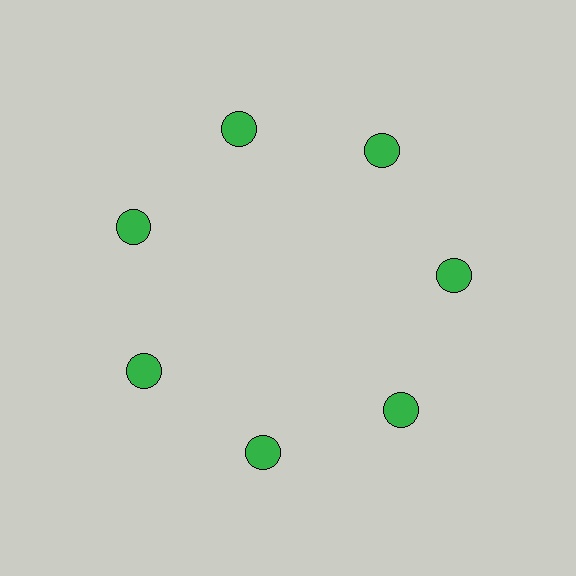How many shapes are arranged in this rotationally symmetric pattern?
There are 7 shapes, arranged in 7 groups of 1.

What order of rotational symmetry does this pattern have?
This pattern has 7-fold rotational symmetry.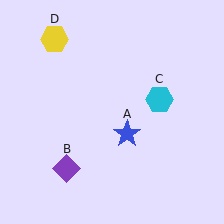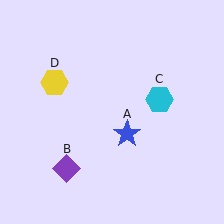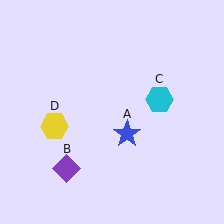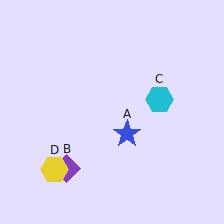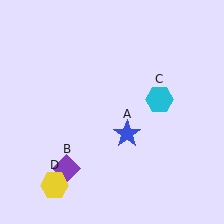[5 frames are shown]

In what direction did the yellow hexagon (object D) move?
The yellow hexagon (object D) moved down.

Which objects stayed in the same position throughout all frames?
Blue star (object A) and purple diamond (object B) and cyan hexagon (object C) remained stationary.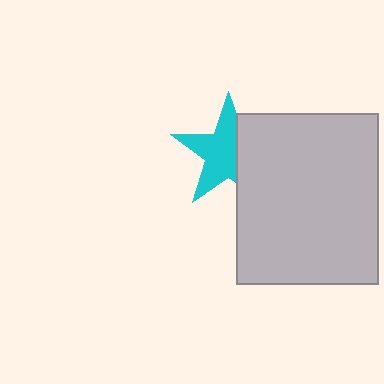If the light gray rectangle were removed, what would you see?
You would see the complete cyan star.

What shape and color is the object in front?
The object in front is a light gray rectangle.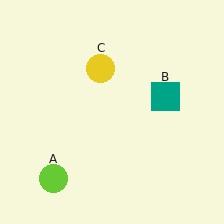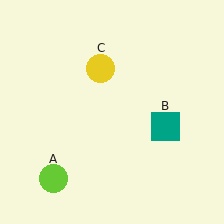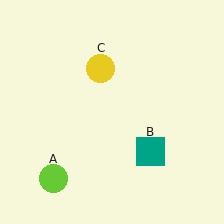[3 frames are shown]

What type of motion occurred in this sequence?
The teal square (object B) rotated clockwise around the center of the scene.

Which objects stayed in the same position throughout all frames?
Lime circle (object A) and yellow circle (object C) remained stationary.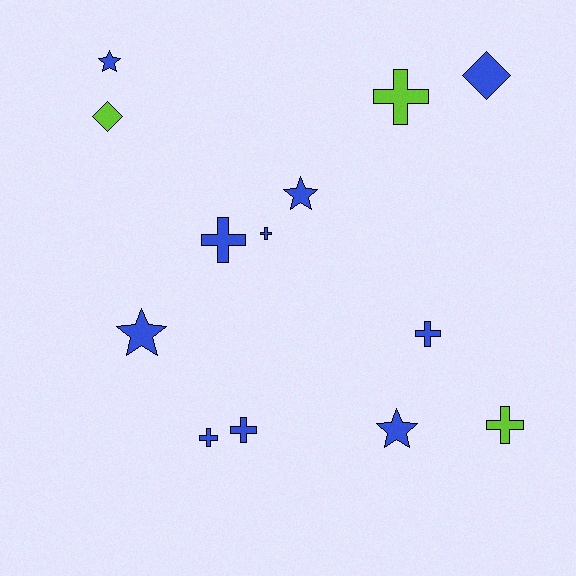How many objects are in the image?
There are 13 objects.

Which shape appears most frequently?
Cross, with 7 objects.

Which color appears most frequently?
Blue, with 10 objects.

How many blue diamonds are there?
There is 1 blue diamond.